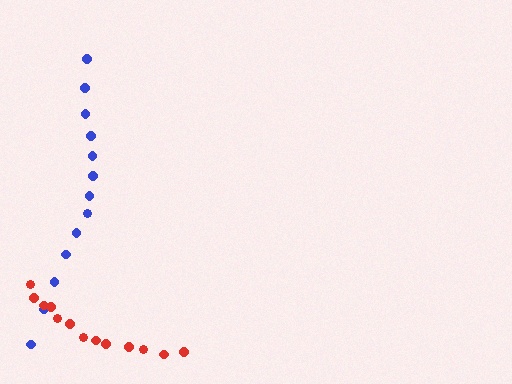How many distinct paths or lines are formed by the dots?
There are 2 distinct paths.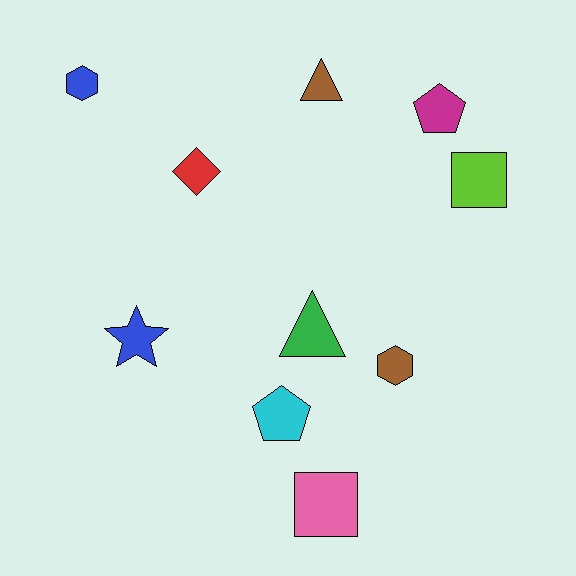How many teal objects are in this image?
There are no teal objects.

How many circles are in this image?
There are no circles.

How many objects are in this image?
There are 10 objects.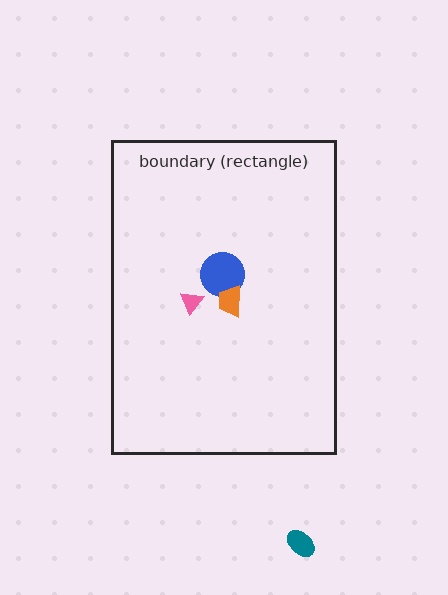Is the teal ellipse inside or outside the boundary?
Outside.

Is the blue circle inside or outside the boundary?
Inside.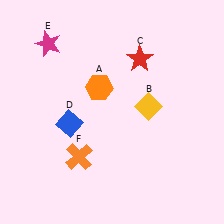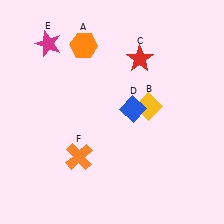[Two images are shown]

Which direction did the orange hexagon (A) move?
The orange hexagon (A) moved up.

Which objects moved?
The objects that moved are: the orange hexagon (A), the blue diamond (D).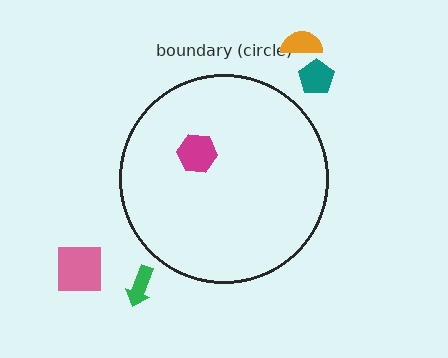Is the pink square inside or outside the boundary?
Outside.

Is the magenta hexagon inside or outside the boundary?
Inside.